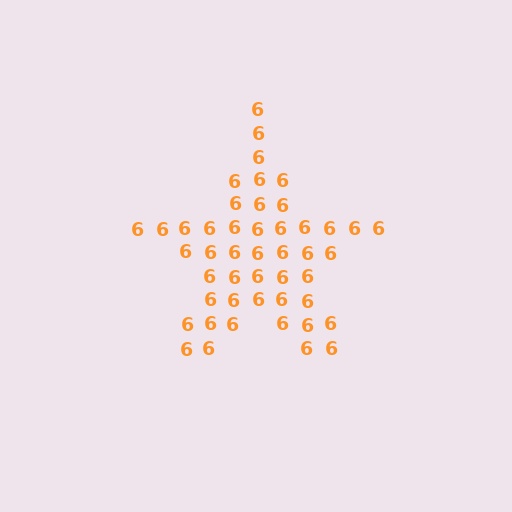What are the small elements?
The small elements are digit 6's.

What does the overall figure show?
The overall figure shows a star.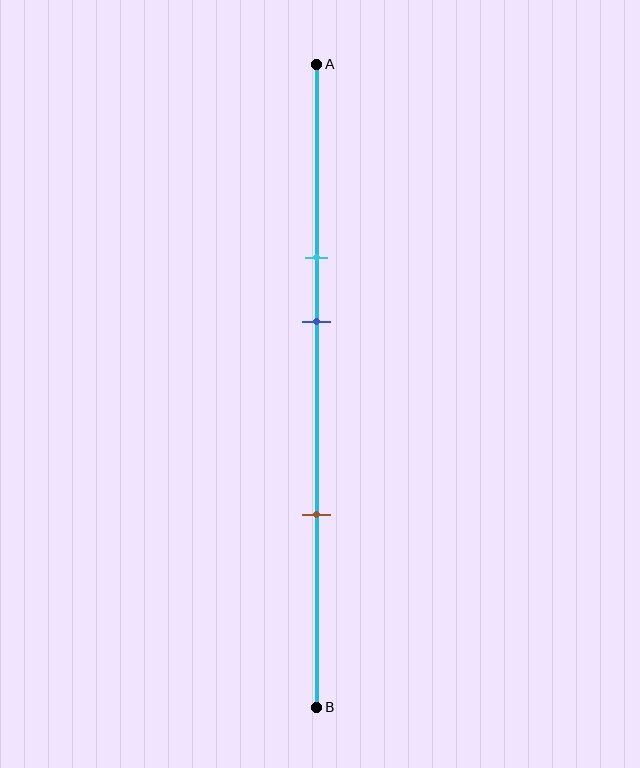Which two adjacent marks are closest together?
The cyan and blue marks are the closest adjacent pair.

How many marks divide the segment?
There are 3 marks dividing the segment.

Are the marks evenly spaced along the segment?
No, the marks are not evenly spaced.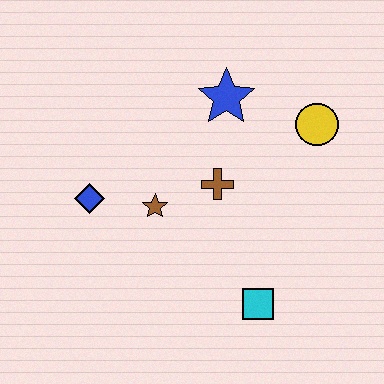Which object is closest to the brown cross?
The brown star is closest to the brown cross.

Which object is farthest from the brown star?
The yellow circle is farthest from the brown star.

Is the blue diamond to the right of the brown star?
No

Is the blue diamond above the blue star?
No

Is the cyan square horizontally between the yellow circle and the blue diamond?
Yes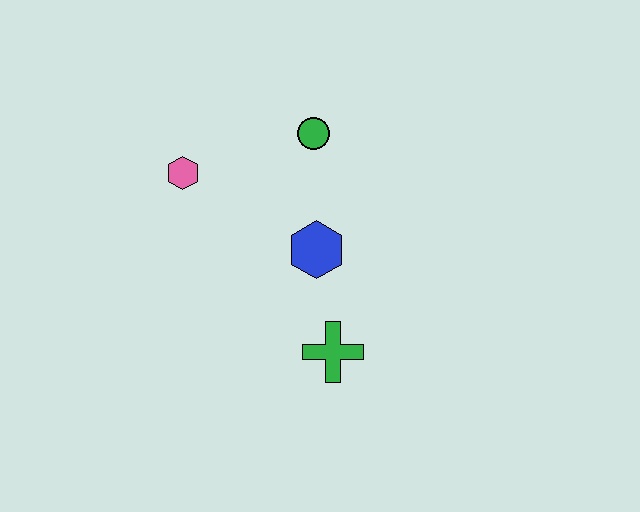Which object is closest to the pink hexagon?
The green circle is closest to the pink hexagon.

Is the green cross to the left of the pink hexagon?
No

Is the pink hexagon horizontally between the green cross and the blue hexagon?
No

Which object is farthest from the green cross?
The pink hexagon is farthest from the green cross.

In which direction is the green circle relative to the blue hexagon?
The green circle is above the blue hexagon.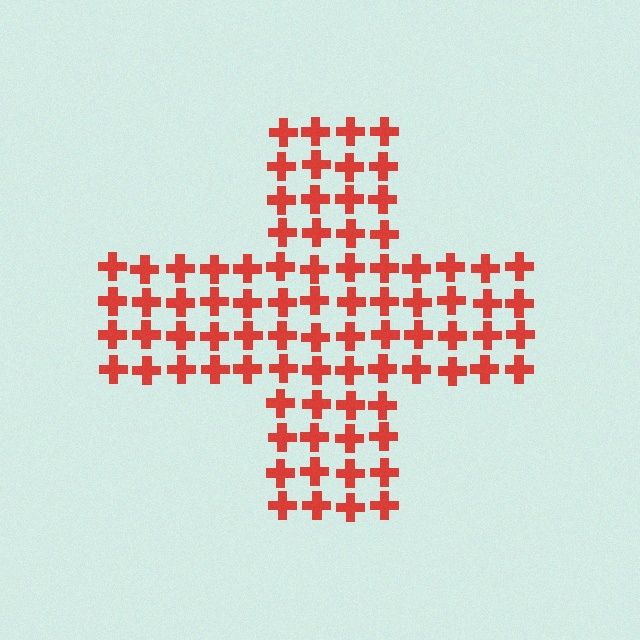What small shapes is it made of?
It is made of small crosses.